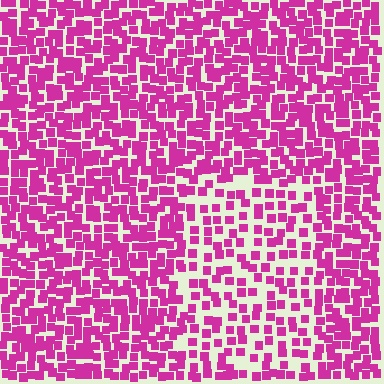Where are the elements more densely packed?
The elements are more densely packed outside the rectangle boundary.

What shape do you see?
I see a rectangle.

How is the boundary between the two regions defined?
The boundary is defined by a change in element density (approximately 1.8x ratio). All elements are the same color, size, and shape.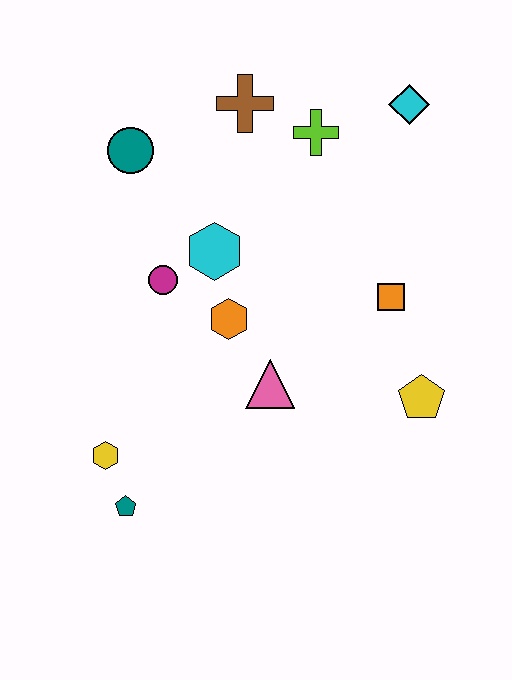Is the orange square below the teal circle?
Yes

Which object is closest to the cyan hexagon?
The magenta circle is closest to the cyan hexagon.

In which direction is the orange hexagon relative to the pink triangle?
The orange hexagon is above the pink triangle.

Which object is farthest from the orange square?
The teal pentagon is farthest from the orange square.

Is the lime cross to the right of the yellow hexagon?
Yes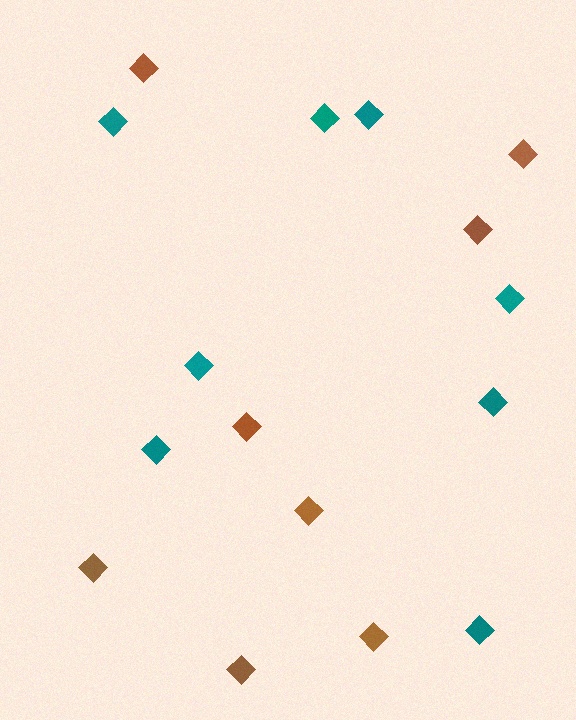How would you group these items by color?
There are 2 groups: one group of teal diamonds (8) and one group of brown diamonds (8).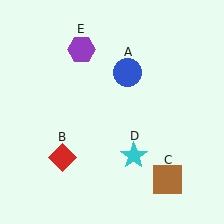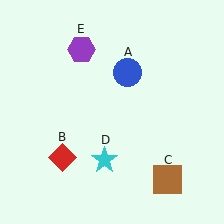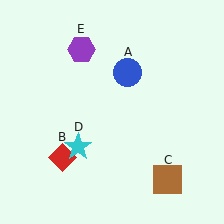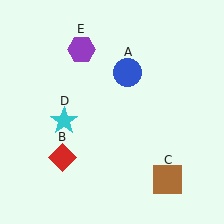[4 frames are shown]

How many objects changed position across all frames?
1 object changed position: cyan star (object D).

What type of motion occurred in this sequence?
The cyan star (object D) rotated clockwise around the center of the scene.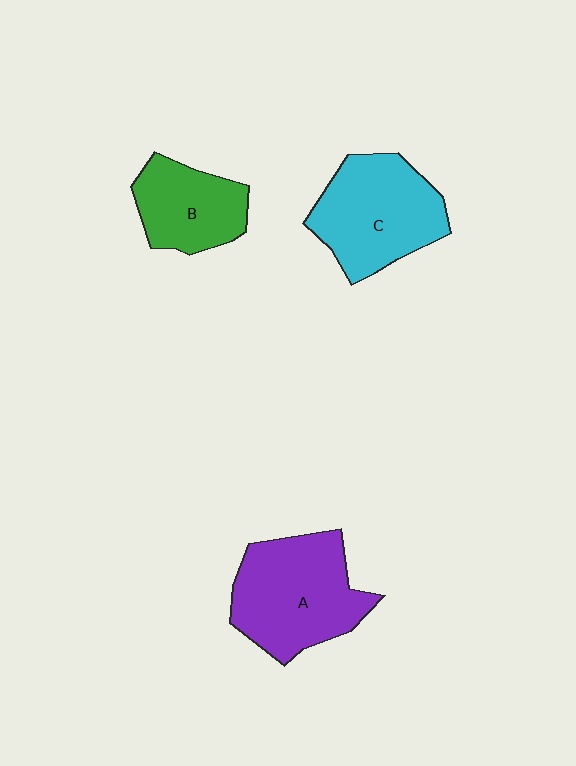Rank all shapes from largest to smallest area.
From largest to smallest: A (purple), C (cyan), B (green).